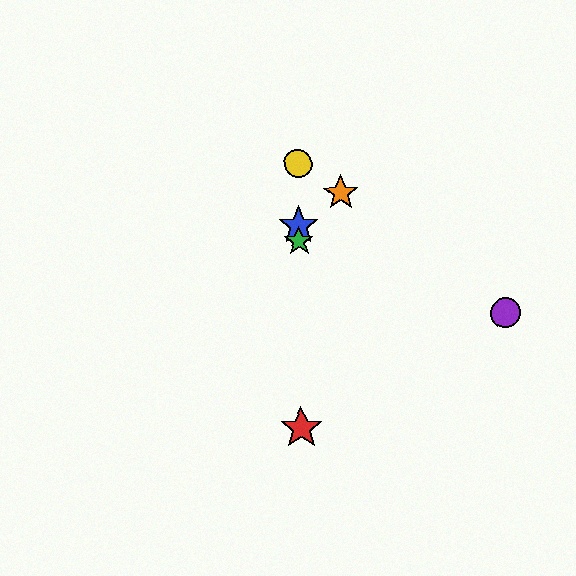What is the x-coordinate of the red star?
The red star is at x≈301.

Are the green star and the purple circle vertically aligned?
No, the green star is at x≈299 and the purple circle is at x≈505.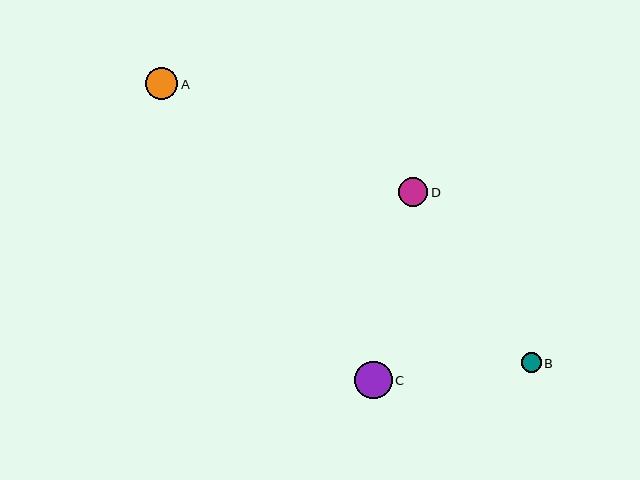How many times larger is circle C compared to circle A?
Circle C is approximately 1.2 times the size of circle A.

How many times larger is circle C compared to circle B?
Circle C is approximately 1.9 times the size of circle B.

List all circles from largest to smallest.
From largest to smallest: C, A, D, B.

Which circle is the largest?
Circle C is the largest with a size of approximately 37 pixels.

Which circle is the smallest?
Circle B is the smallest with a size of approximately 20 pixels.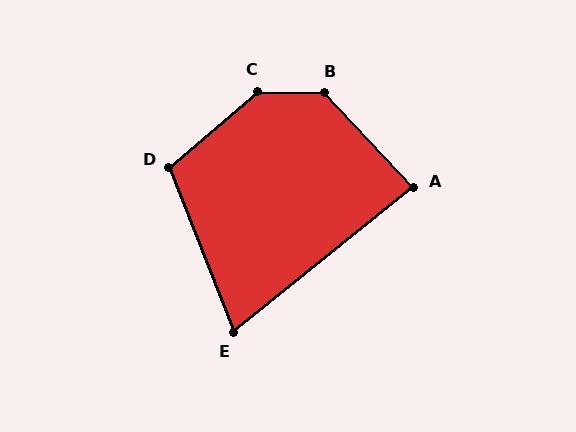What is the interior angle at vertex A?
Approximately 86 degrees (approximately right).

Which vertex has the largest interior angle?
C, at approximately 138 degrees.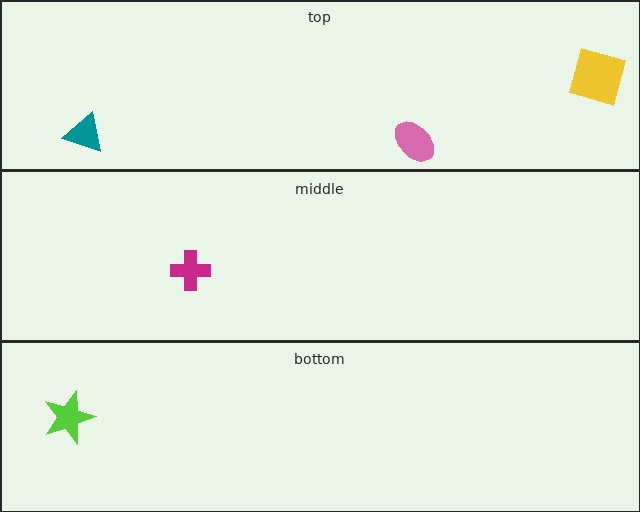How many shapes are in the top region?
3.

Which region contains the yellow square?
The top region.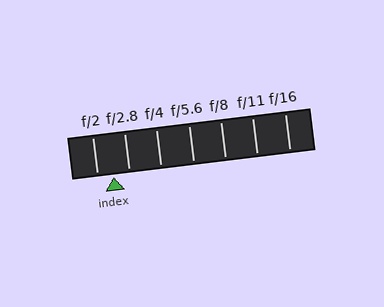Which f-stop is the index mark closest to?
The index mark is closest to f/2.8.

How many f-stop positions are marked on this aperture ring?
There are 7 f-stop positions marked.